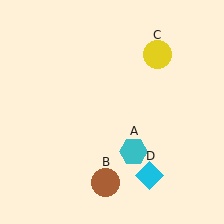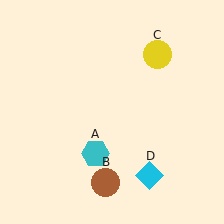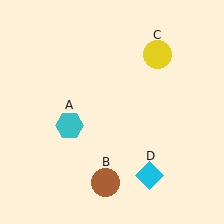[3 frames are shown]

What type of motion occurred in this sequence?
The cyan hexagon (object A) rotated clockwise around the center of the scene.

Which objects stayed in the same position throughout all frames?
Brown circle (object B) and yellow circle (object C) and cyan diamond (object D) remained stationary.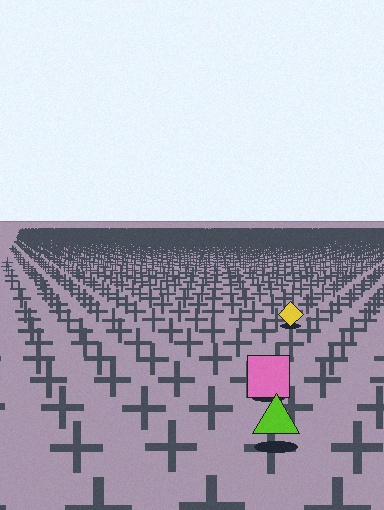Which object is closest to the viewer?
The lime triangle is closest. The texture marks near it are larger and more spread out.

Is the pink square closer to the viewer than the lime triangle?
No. The lime triangle is closer — you can tell from the texture gradient: the ground texture is coarser near it.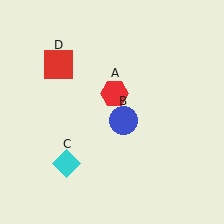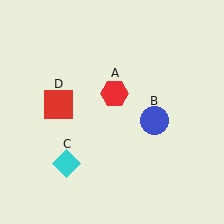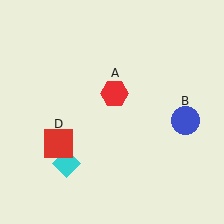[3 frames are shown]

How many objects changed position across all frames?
2 objects changed position: blue circle (object B), red square (object D).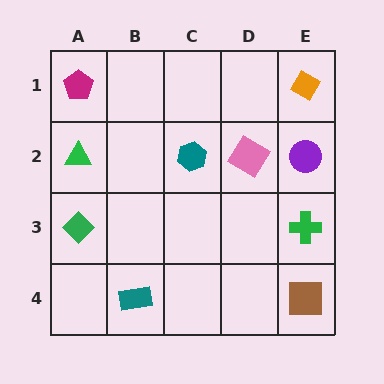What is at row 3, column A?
A green diamond.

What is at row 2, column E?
A purple circle.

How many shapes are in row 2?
4 shapes.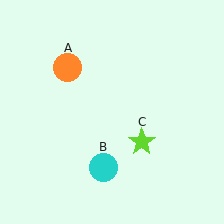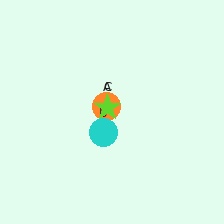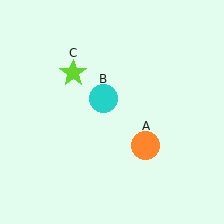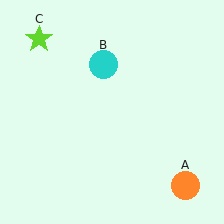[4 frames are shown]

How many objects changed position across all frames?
3 objects changed position: orange circle (object A), cyan circle (object B), lime star (object C).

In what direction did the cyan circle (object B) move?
The cyan circle (object B) moved up.